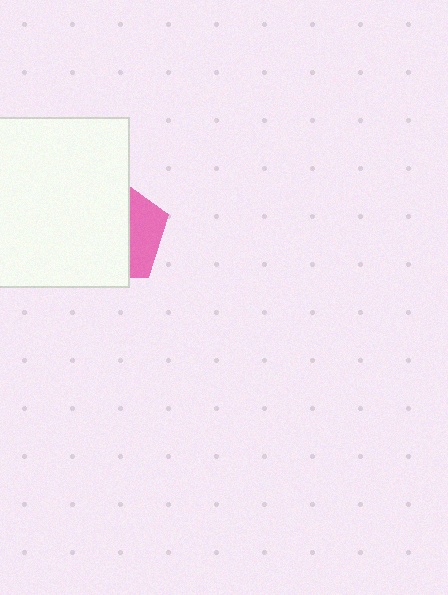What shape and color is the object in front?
The object in front is a white rectangle.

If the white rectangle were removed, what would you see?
You would see the complete pink pentagon.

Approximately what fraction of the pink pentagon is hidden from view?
Roughly 68% of the pink pentagon is hidden behind the white rectangle.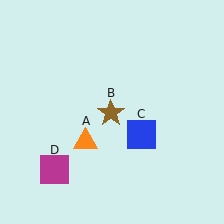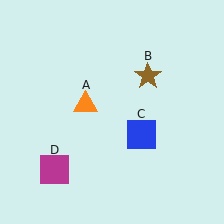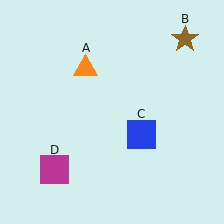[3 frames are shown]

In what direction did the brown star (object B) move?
The brown star (object B) moved up and to the right.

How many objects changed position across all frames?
2 objects changed position: orange triangle (object A), brown star (object B).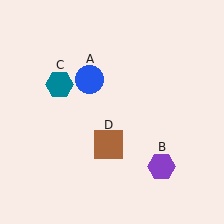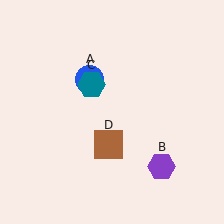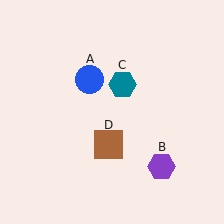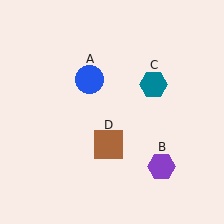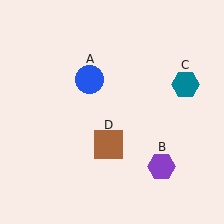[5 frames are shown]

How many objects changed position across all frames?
1 object changed position: teal hexagon (object C).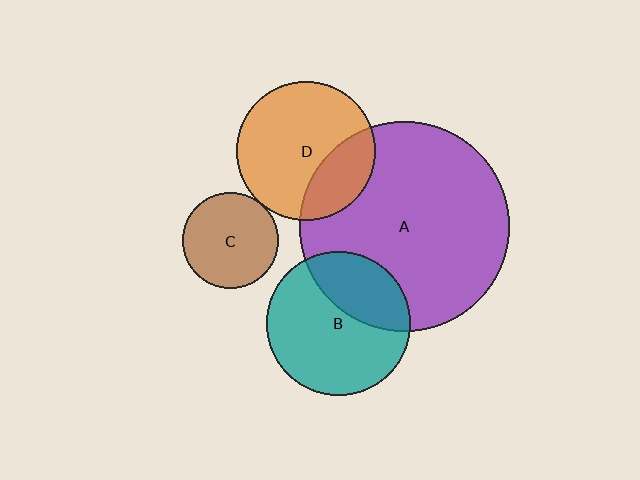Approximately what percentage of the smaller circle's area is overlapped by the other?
Approximately 25%.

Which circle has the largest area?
Circle A (purple).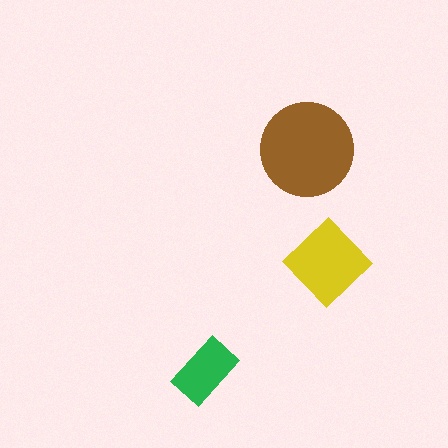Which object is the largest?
The brown circle.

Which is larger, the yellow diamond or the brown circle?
The brown circle.